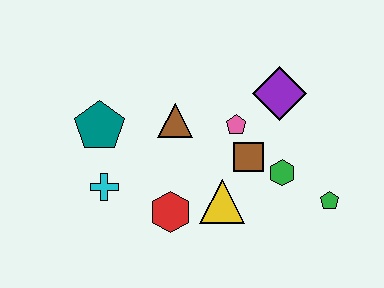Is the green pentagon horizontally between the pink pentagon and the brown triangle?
No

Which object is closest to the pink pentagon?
The brown square is closest to the pink pentagon.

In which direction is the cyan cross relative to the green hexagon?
The cyan cross is to the left of the green hexagon.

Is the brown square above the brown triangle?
No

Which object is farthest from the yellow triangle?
The teal pentagon is farthest from the yellow triangle.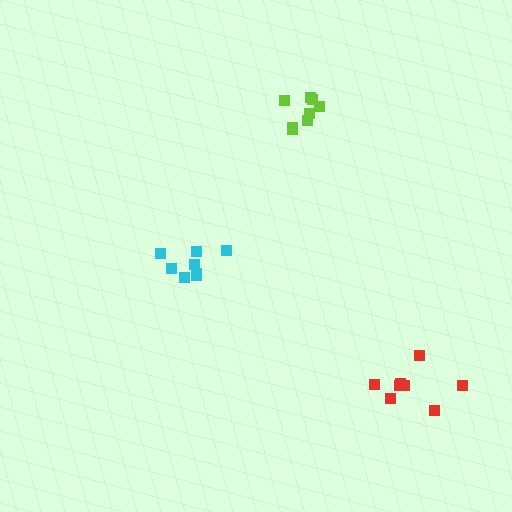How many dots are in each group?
Group 1: 8 dots, Group 2: 8 dots, Group 3: 8 dots (24 total).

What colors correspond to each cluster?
The clusters are colored: red, cyan, lime.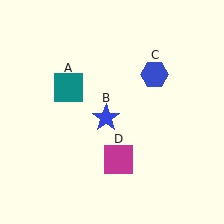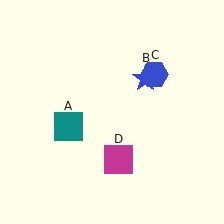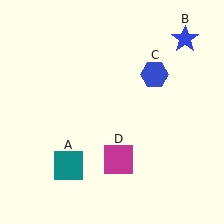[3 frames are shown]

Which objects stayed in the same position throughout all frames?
Blue hexagon (object C) and magenta square (object D) remained stationary.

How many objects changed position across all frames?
2 objects changed position: teal square (object A), blue star (object B).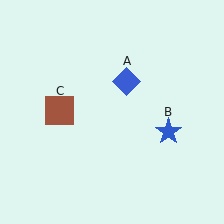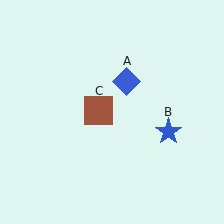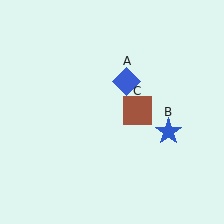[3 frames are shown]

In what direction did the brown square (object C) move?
The brown square (object C) moved right.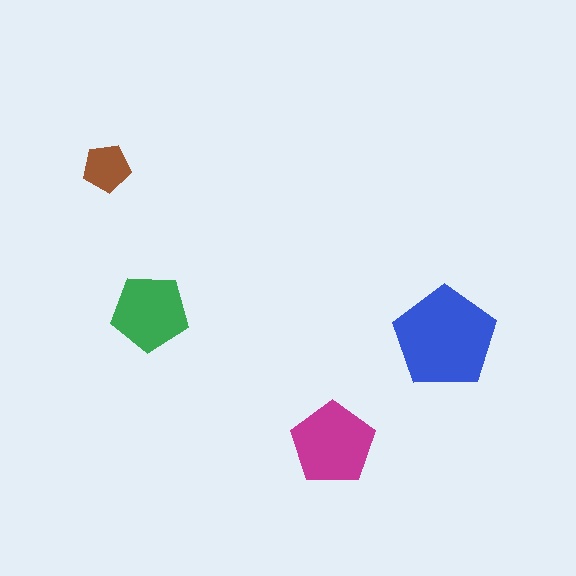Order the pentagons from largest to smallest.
the blue one, the magenta one, the green one, the brown one.